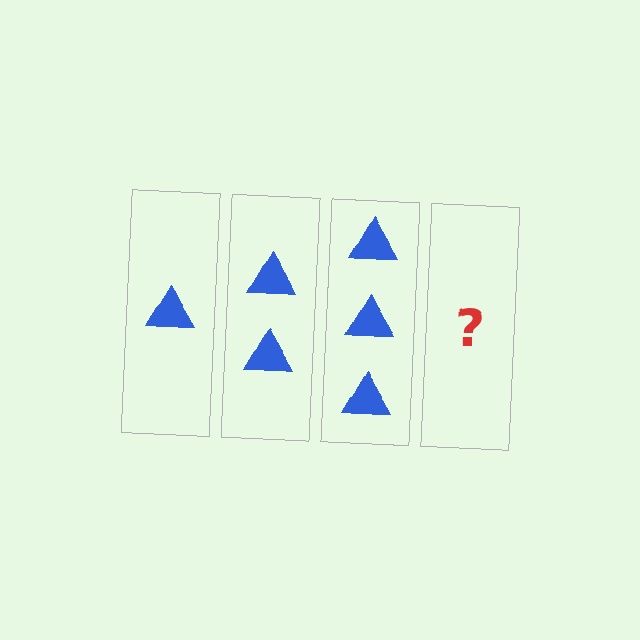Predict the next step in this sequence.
The next step is 4 triangles.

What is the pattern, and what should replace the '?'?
The pattern is that each step adds one more triangle. The '?' should be 4 triangles.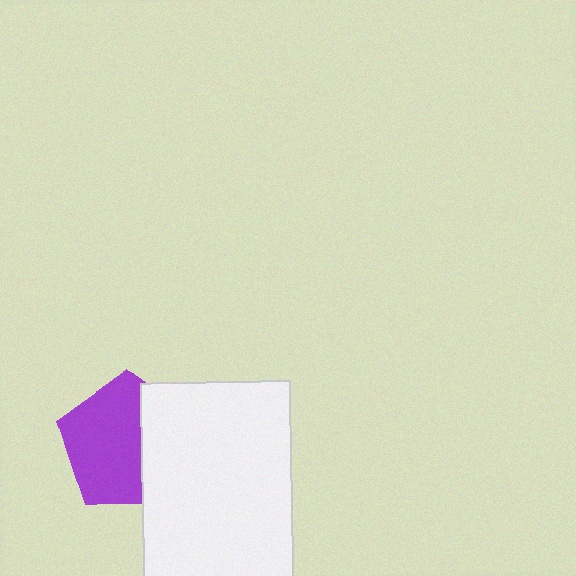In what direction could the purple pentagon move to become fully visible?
The purple pentagon could move left. That would shift it out from behind the white rectangle entirely.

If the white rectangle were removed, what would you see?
You would see the complete purple pentagon.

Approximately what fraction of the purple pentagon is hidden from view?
Roughly 38% of the purple pentagon is hidden behind the white rectangle.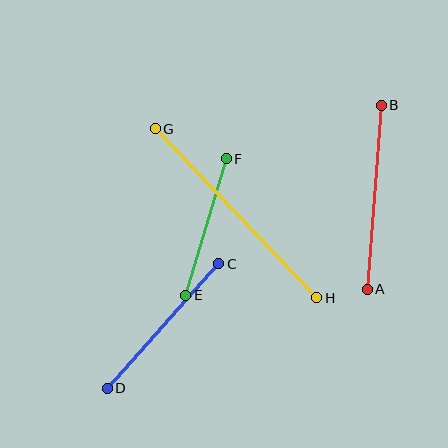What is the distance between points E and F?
The distance is approximately 143 pixels.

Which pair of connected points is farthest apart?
Points G and H are farthest apart.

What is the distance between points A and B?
The distance is approximately 185 pixels.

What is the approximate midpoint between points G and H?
The midpoint is at approximately (236, 213) pixels.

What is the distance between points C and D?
The distance is approximately 167 pixels.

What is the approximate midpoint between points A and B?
The midpoint is at approximately (374, 197) pixels.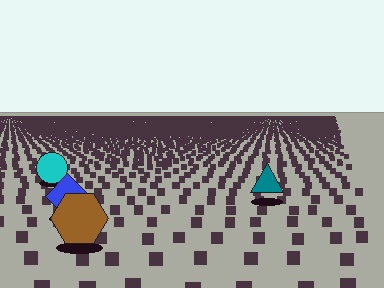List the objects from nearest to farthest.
From nearest to farthest: the brown hexagon, the blue diamond, the teal triangle, the cyan circle.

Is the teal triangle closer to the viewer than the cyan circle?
Yes. The teal triangle is closer — you can tell from the texture gradient: the ground texture is coarser near it.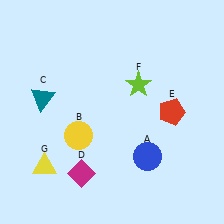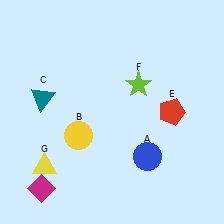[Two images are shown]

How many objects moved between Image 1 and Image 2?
1 object moved between the two images.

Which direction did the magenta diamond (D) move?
The magenta diamond (D) moved left.